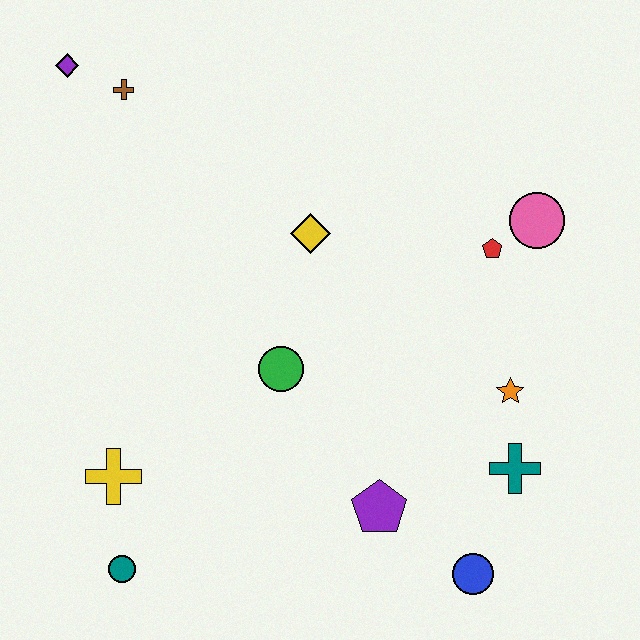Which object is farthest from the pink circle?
The teal circle is farthest from the pink circle.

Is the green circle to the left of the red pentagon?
Yes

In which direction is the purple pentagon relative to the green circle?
The purple pentagon is below the green circle.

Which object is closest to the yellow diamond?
The green circle is closest to the yellow diamond.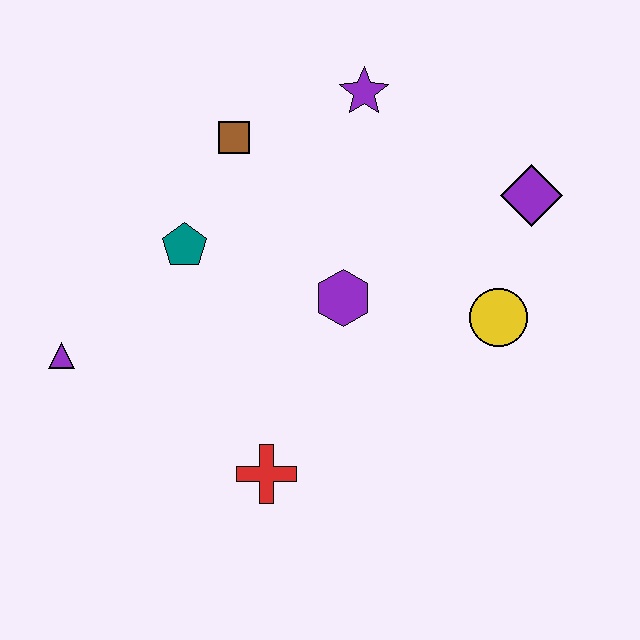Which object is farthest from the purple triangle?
The purple diamond is farthest from the purple triangle.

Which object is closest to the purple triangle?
The teal pentagon is closest to the purple triangle.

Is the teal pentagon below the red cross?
No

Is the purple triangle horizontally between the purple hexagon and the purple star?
No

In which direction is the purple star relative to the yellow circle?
The purple star is above the yellow circle.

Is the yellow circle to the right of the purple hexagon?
Yes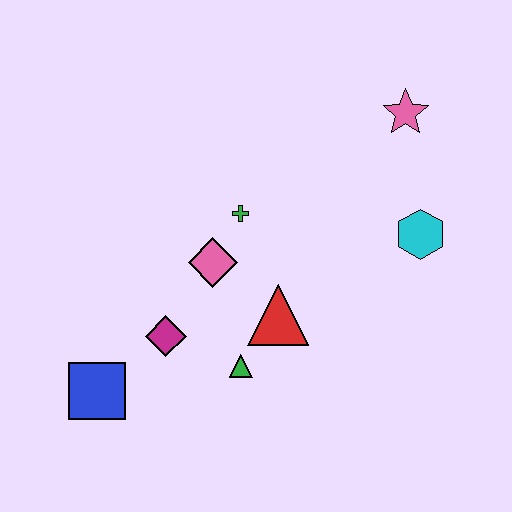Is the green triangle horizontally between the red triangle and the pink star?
No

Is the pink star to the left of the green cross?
No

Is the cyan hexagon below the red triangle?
No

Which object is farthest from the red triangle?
The pink star is farthest from the red triangle.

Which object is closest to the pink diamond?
The green cross is closest to the pink diamond.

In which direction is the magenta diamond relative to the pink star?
The magenta diamond is to the left of the pink star.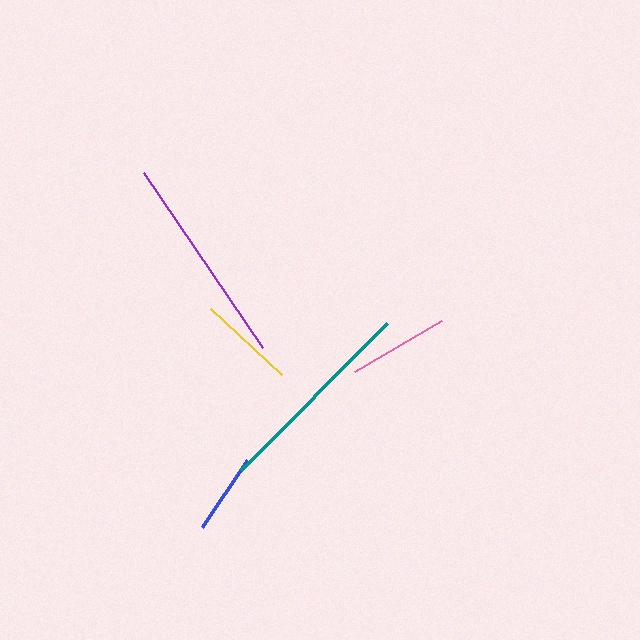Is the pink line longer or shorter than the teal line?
The teal line is longer than the pink line.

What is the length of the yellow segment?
The yellow segment is approximately 97 pixels long.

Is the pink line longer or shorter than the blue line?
The pink line is longer than the blue line.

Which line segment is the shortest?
The blue line is the shortest at approximately 81 pixels.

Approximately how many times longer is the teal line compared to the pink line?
The teal line is approximately 2.1 times the length of the pink line.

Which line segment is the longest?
The purple line is the longest at approximately 212 pixels.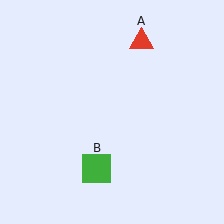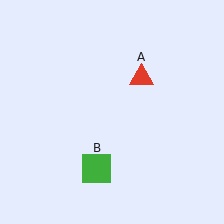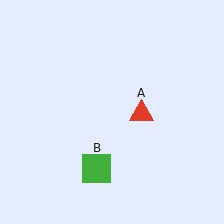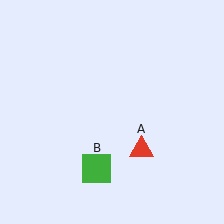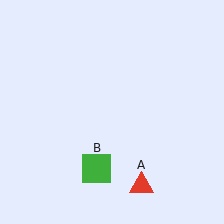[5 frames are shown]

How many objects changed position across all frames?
1 object changed position: red triangle (object A).